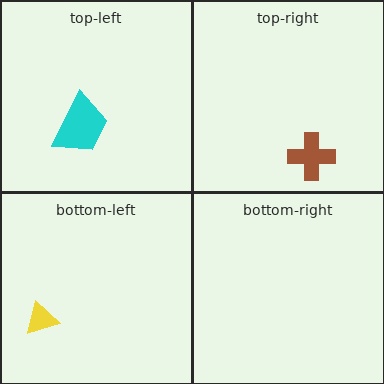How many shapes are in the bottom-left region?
1.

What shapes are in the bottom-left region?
The yellow triangle.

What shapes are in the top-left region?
The cyan trapezoid.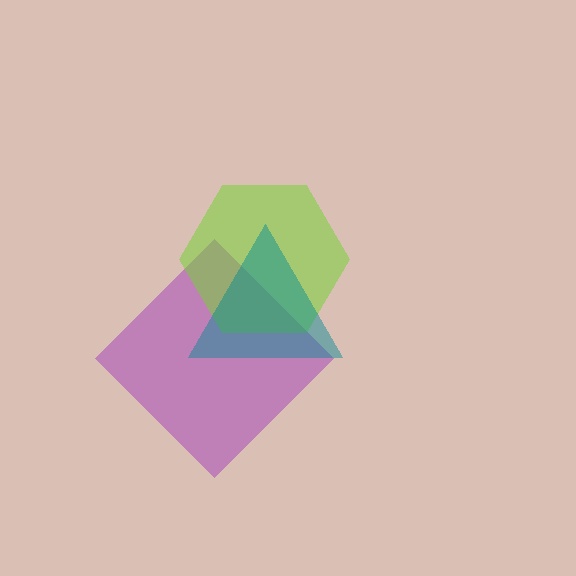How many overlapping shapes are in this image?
There are 3 overlapping shapes in the image.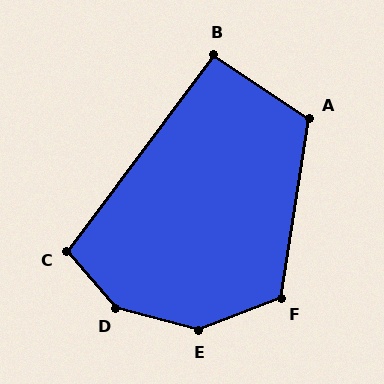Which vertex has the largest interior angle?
D, at approximately 146 degrees.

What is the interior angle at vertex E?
Approximately 143 degrees (obtuse).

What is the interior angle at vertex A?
Approximately 114 degrees (obtuse).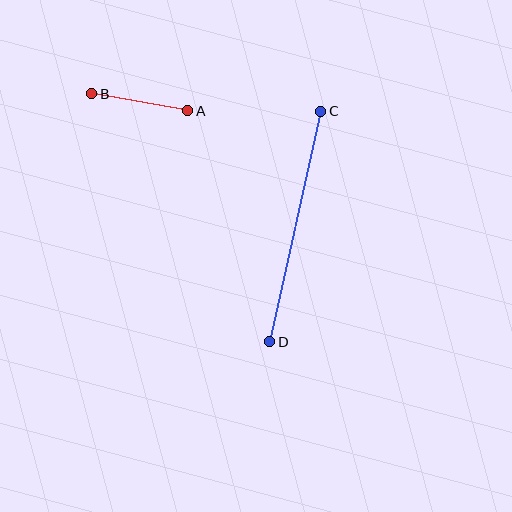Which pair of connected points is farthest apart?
Points C and D are farthest apart.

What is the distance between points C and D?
The distance is approximately 236 pixels.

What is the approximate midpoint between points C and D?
The midpoint is at approximately (295, 227) pixels.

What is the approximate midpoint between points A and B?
The midpoint is at approximately (140, 102) pixels.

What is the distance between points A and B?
The distance is approximately 97 pixels.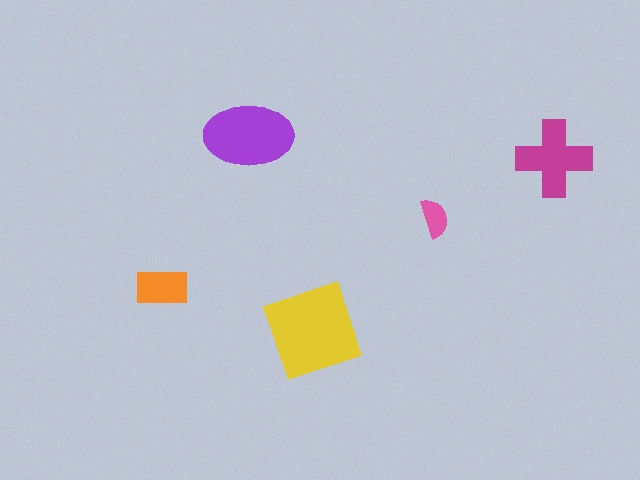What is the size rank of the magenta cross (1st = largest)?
3rd.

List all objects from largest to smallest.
The yellow diamond, the purple ellipse, the magenta cross, the orange rectangle, the pink semicircle.